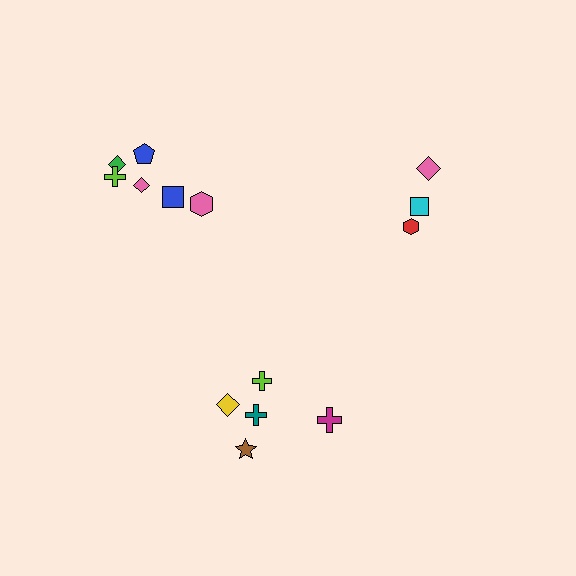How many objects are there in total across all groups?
There are 14 objects.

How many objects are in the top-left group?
There are 6 objects.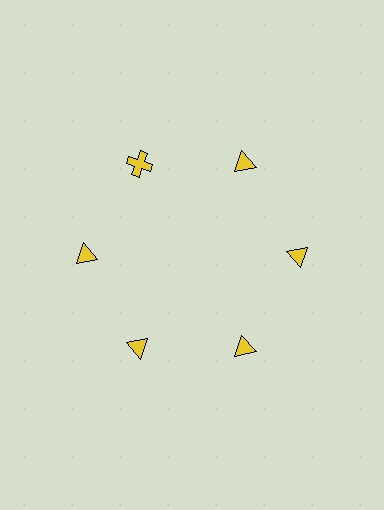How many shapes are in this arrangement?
There are 6 shapes arranged in a ring pattern.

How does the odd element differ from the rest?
It has a different shape: cross instead of triangle.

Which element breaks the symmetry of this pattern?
The yellow cross at roughly the 11 o'clock position breaks the symmetry. All other shapes are yellow triangles.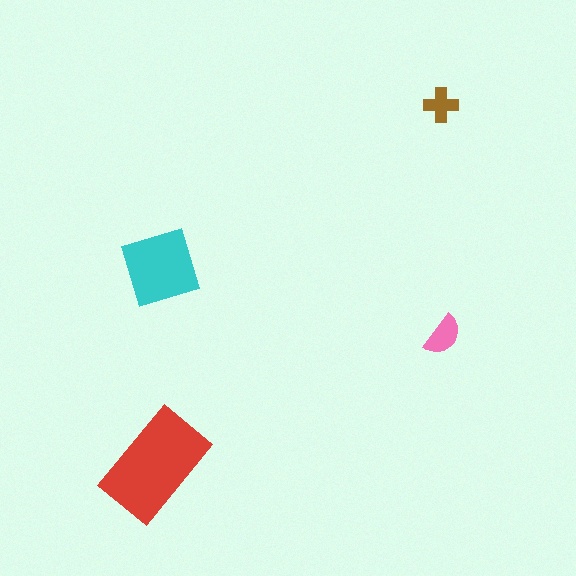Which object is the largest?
The red rectangle.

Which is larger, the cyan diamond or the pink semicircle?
The cyan diamond.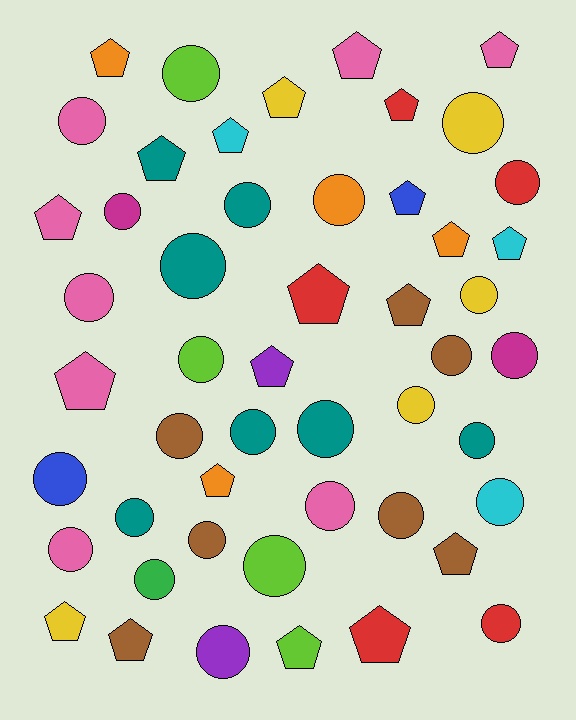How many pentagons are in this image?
There are 21 pentagons.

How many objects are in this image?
There are 50 objects.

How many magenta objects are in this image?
There are 2 magenta objects.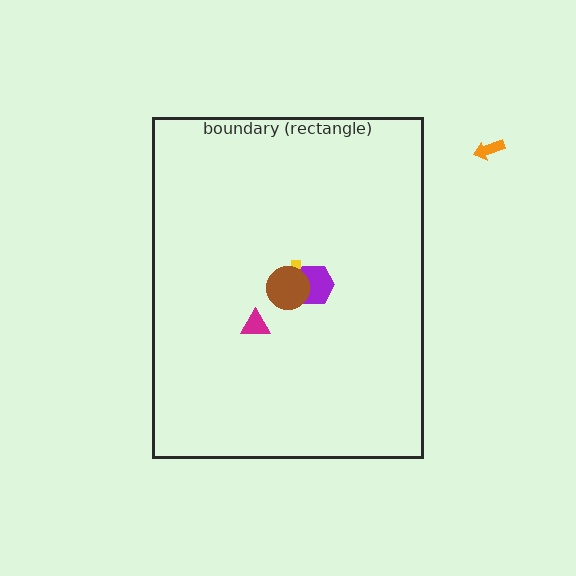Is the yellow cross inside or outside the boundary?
Inside.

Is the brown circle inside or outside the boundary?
Inside.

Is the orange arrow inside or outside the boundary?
Outside.